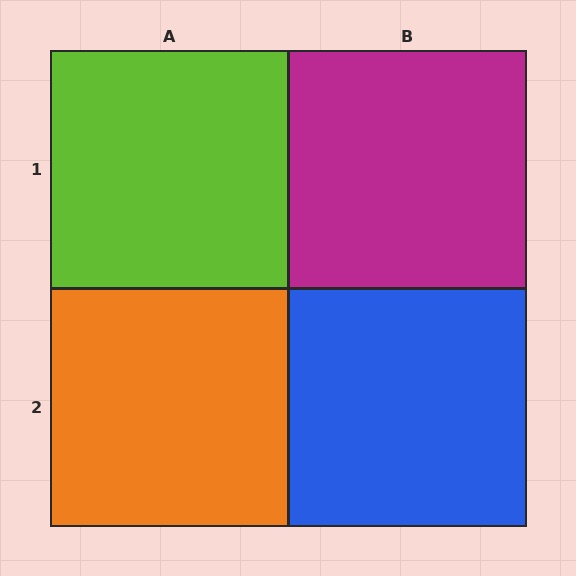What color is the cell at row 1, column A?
Lime.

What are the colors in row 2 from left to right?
Orange, blue.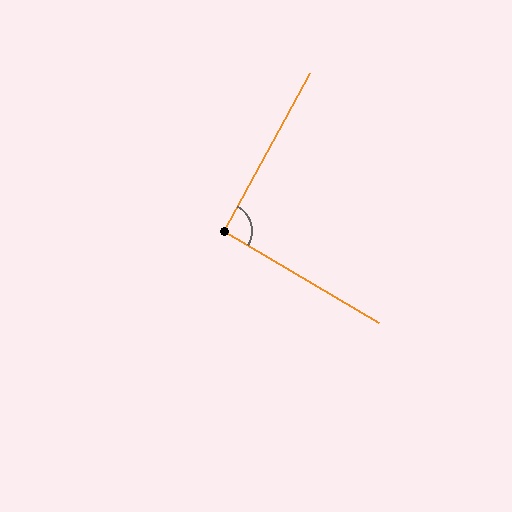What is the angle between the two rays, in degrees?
Approximately 92 degrees.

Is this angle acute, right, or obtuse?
It is approximately a right angle.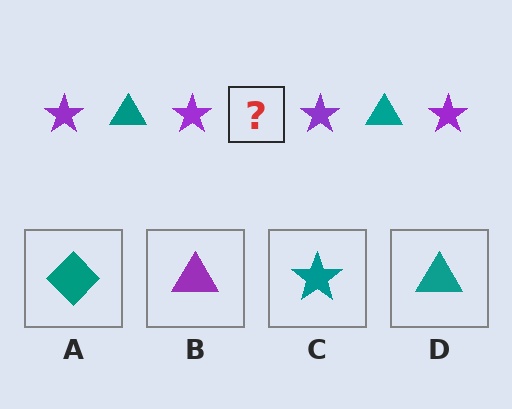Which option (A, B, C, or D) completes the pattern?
D.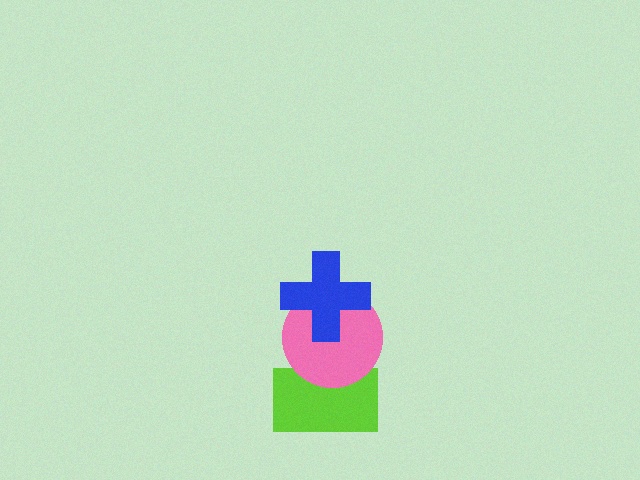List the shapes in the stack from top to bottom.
From top to bottom: the blue cross, the pink circle, the lime rectangle.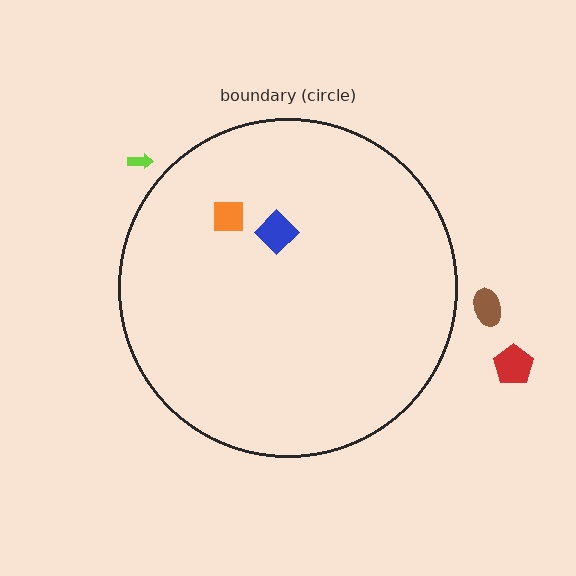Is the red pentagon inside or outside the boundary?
Outside.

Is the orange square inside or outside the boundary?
Inside.